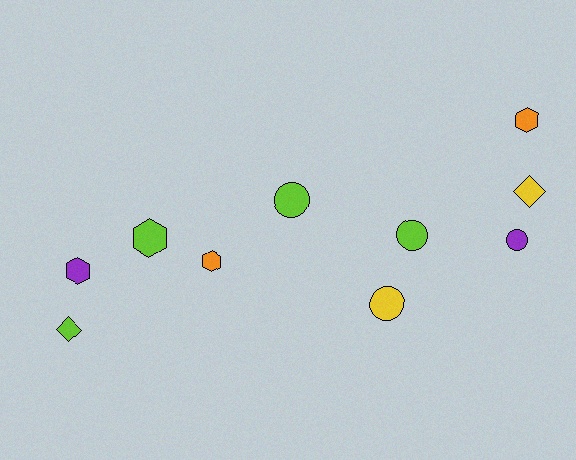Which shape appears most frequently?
Circle, with 4 objects.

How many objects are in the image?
There are 10 objects.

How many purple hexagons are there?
There is 1 purple hexagon.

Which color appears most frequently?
Lime, with 4 objects.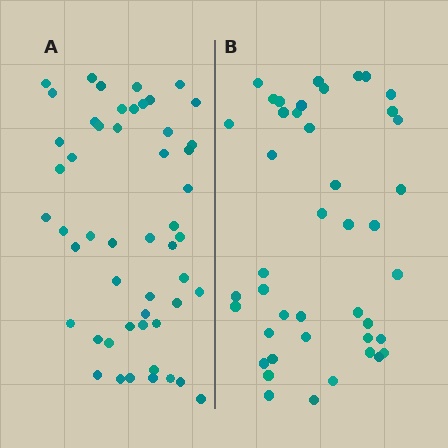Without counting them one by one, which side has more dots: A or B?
Region A (the left region) has more dots.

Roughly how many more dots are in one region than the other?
Region A has roughly 8 or so more dots than region B.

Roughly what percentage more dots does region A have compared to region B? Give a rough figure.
About 20% more.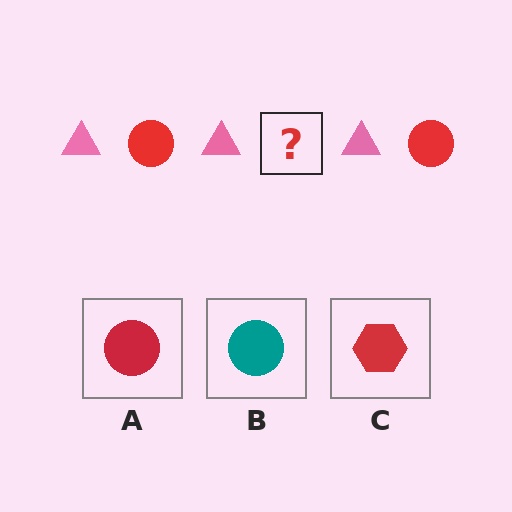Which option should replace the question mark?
Option A.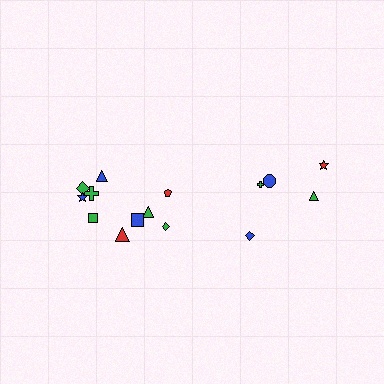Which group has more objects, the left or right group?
The left group.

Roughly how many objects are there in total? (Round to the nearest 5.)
Roughly 15 objects in total.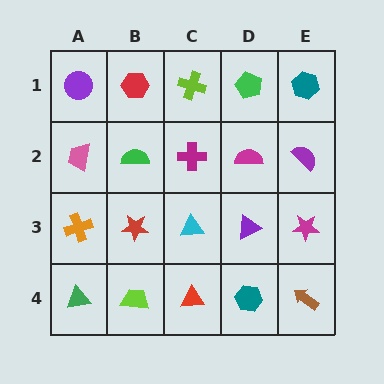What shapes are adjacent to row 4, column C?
A cyan triangle (row 3, column C), a lime trapezoid (row 4, column B), a teal hexagon (row 4, column D).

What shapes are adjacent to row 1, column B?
A green semicircle (row 2, column B), a purple circle (row 1, column A), a lime cross (row 1, column C).